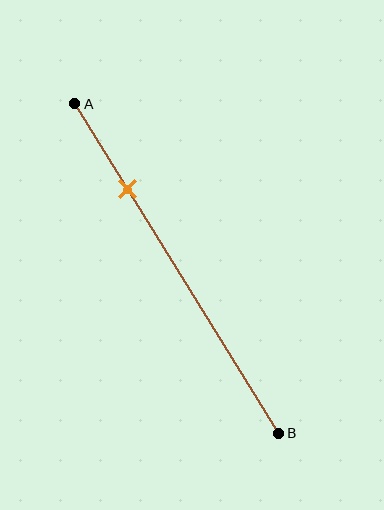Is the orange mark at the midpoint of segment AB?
No, the mark is at about 25% from A, not at the 50% midpoint.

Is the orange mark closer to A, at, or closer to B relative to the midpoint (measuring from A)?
The orange mark is closer to point A than the midpoint of segment AB.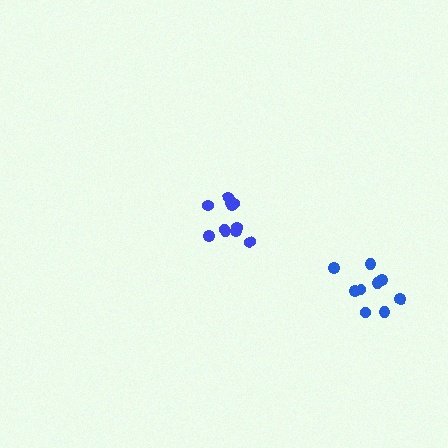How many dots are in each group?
Group 1: 9 dots, Group 2: 11 dots (20 total).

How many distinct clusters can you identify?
There are 2 distinct clusters.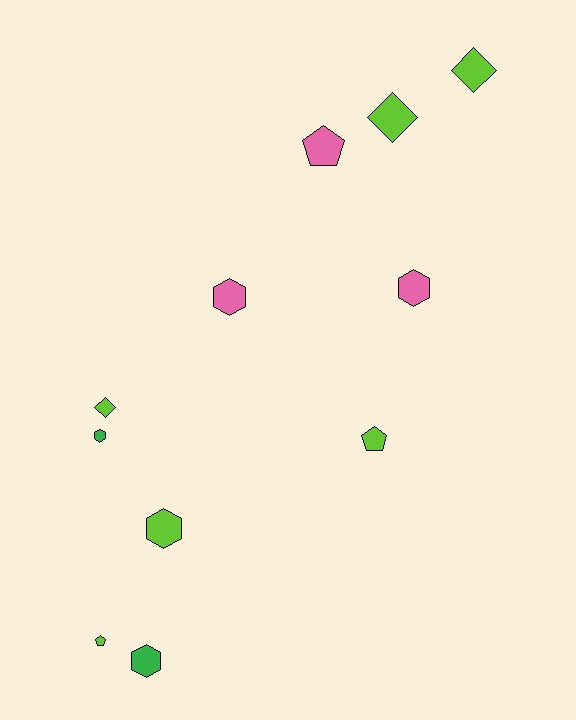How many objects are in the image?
There are 11 objects.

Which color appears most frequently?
Lime, with 6 objects.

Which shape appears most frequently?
Hexagon, with 5 objects.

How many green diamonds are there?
There are no green diamonds.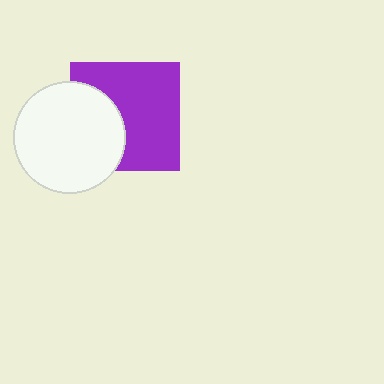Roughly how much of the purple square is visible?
About half of it is visible (roughly 65%).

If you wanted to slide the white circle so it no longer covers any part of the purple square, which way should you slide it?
Slide it left — that is the most direct way to separate the two shapes.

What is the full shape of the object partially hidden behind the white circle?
The partially hidden object is a purple square.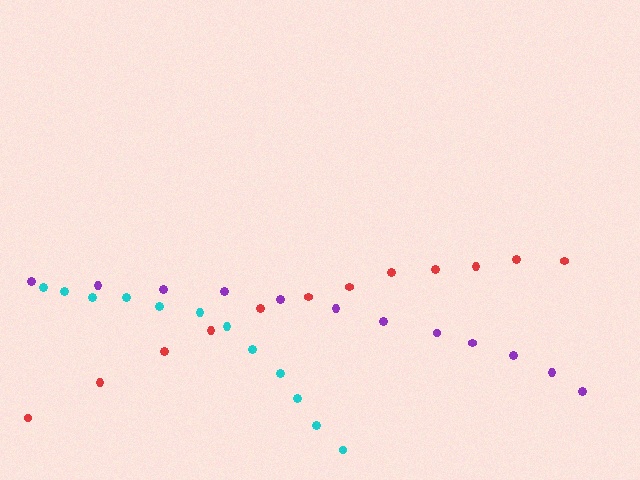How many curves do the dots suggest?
There are 3 distinct paths.